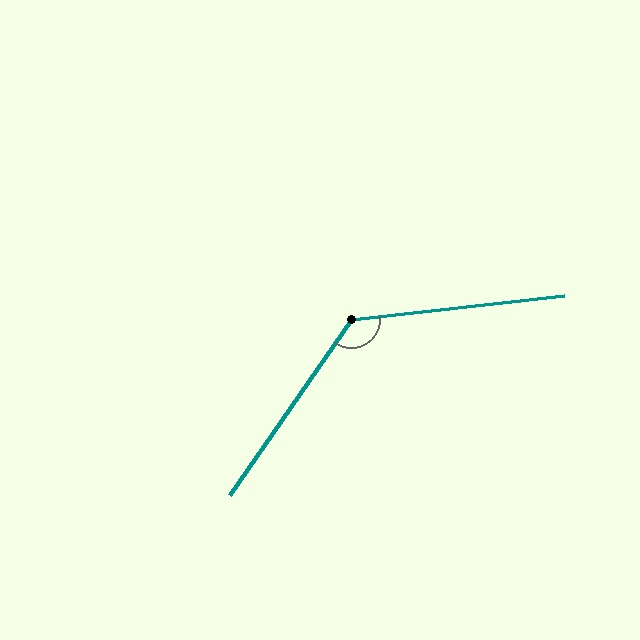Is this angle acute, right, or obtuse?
It is obtuse.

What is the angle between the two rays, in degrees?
Approximately 131 degrees.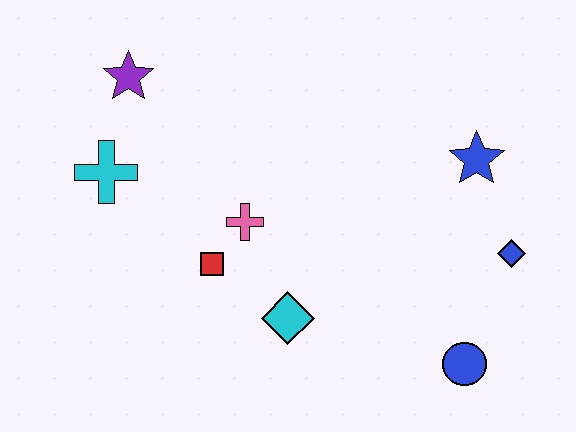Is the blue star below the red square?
No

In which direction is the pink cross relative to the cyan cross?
The pink cross is to the right of the cyan cross.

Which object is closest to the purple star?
The cyan cross is closest to the purple star.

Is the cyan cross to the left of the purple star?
Yes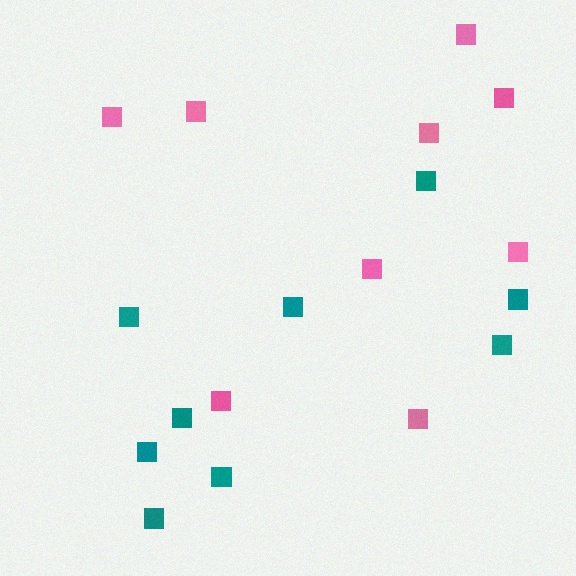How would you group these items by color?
There are 2 groups: one group of pink squares (9) and one group of teal squares (9).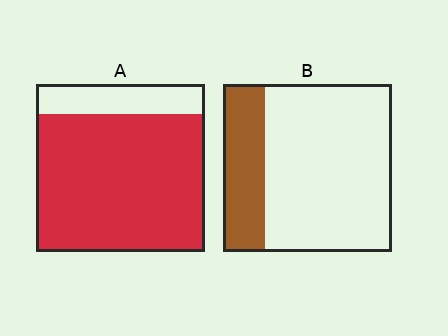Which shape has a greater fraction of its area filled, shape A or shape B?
Shape A.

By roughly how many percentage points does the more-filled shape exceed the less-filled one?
By roughly 55 percentage points (A over B).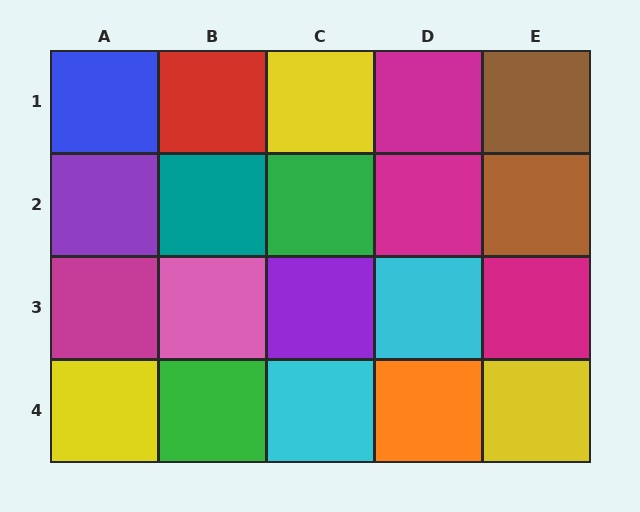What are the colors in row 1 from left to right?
Blue, red, yellow, magenta, brown.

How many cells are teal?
1 cell is teal.